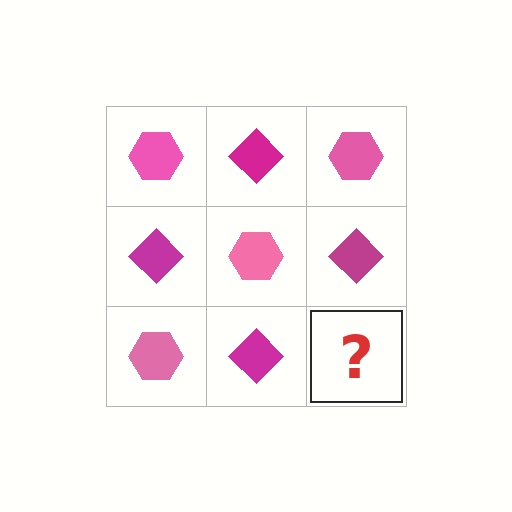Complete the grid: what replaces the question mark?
The question mark should be replaced with a pink hexagon.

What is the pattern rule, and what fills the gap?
The rule is that it alternates pink hexagon and magenta diamond in a checkerboard pattern. The gap should be filled with a pink hexagon.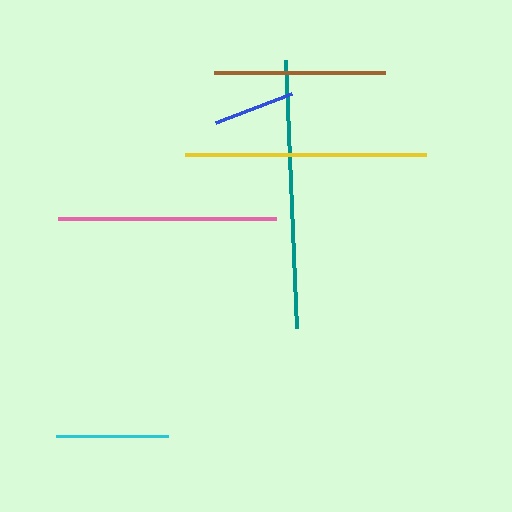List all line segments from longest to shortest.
From longest to shortest: teal, yellow, pink, brown, cyan, blue.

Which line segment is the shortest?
The blue line is the shortest at approximately 81 pixels.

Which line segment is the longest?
The teal line is the longest at approximately 268 pixels.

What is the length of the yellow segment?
The yellow segment is approximately 241 pixels long.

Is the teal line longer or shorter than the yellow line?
The teal line is longer than the yellow line.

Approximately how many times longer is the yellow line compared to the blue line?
The yellow line is approximately 3.0 times the length of the blue line.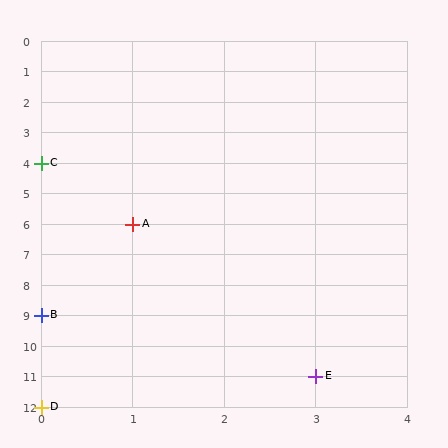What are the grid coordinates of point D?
Point D is at grid coordinates (0, 12).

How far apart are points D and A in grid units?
Points D and A are 1 column and 6 rows apart (about 6.1 grid units diagonally).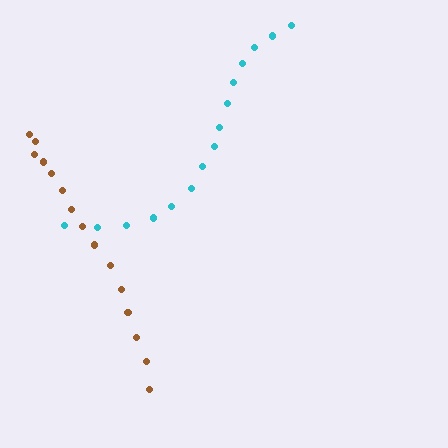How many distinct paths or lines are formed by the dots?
There are 2 distinct paths.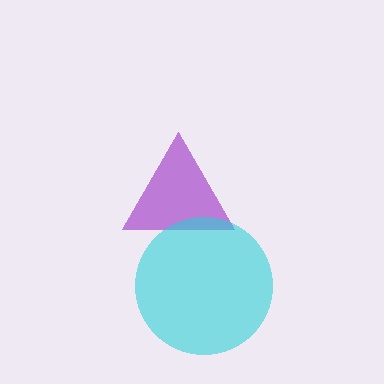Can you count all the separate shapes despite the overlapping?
Yes, there are 2 separate shapes.